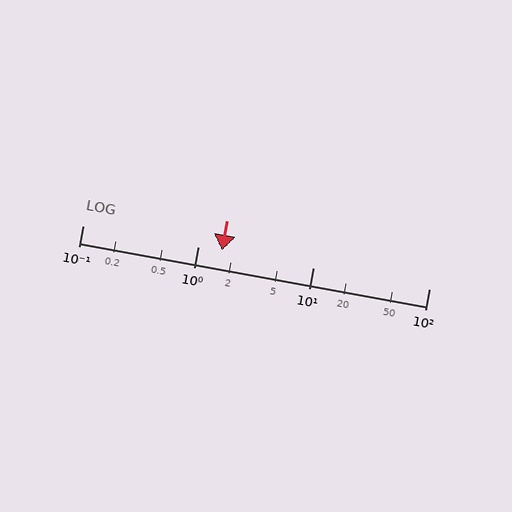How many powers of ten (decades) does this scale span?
The scale spans 3 decades, from 0.1 to 100.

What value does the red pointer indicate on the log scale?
The pointer indicates approximately 1.6.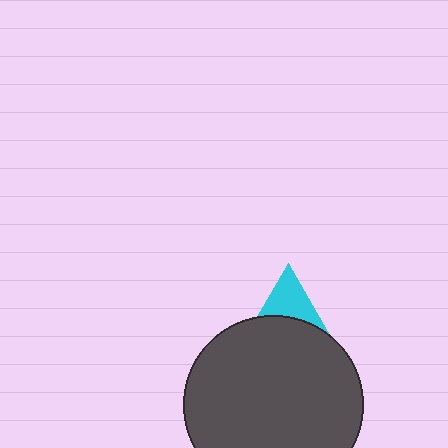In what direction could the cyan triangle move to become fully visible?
The cyan triangle could move up. That would shift it out from behind the dark gray circle entirely.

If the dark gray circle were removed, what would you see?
You would see the complete cyan triangle.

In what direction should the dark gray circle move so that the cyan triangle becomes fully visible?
The dark gray circle should move down. That is the shortest direction to clear the overlap and leave the cyan triangle fully visible.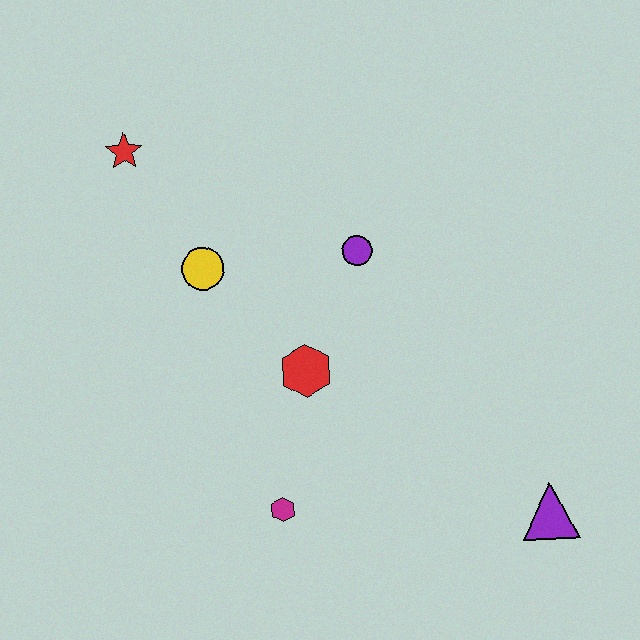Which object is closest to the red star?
The yellow circle is closest to the red star.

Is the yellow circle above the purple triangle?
Yes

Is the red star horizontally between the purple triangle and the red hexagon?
No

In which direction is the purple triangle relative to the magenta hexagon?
The purple triangle is to the right of the magenta hexagon.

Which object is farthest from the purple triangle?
The red star is farthest from the purple triangle.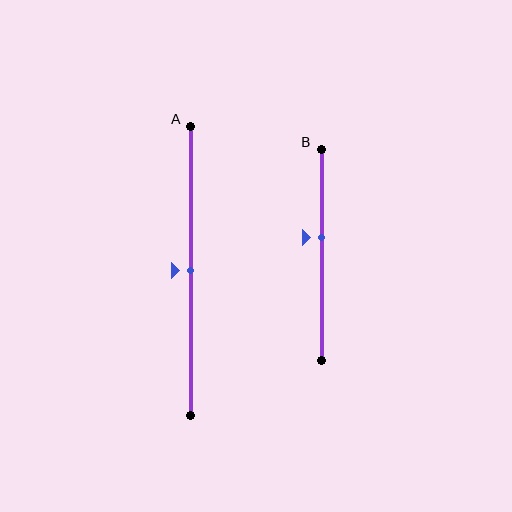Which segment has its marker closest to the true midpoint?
Segment A has its marker closest to the true midpoint.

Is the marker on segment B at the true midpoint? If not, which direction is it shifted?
No, the marker on segment B is shifted upward by about 8% of the segment length.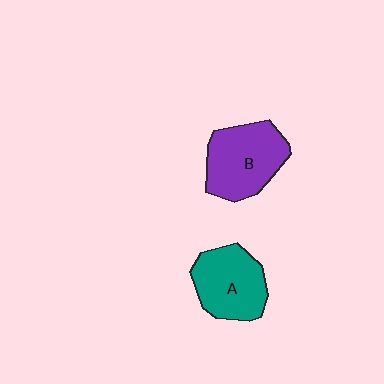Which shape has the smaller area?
Shape A (teal).